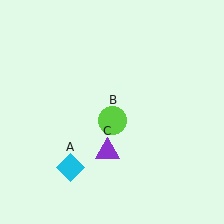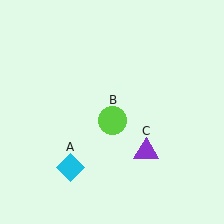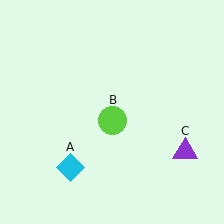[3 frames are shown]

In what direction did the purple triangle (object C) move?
The purple triangle (object C) moved right.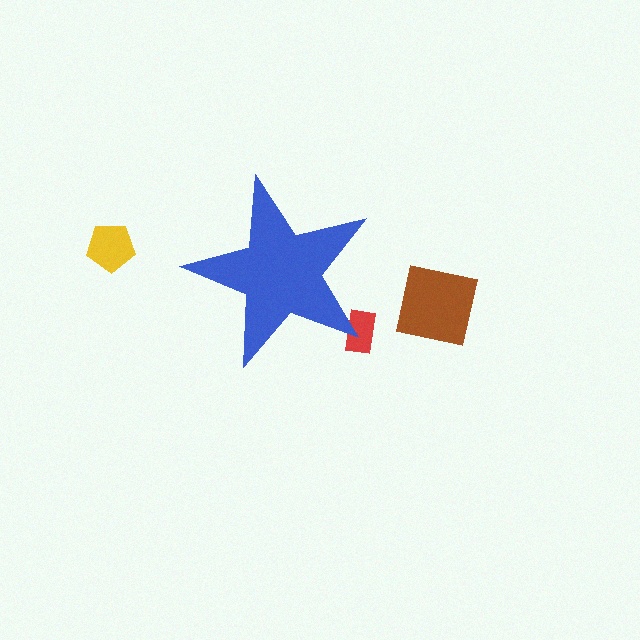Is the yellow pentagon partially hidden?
No, the yellow pentagon is fully visible.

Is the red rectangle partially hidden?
Yes, the red rectangle is partially hidden behind the blue star.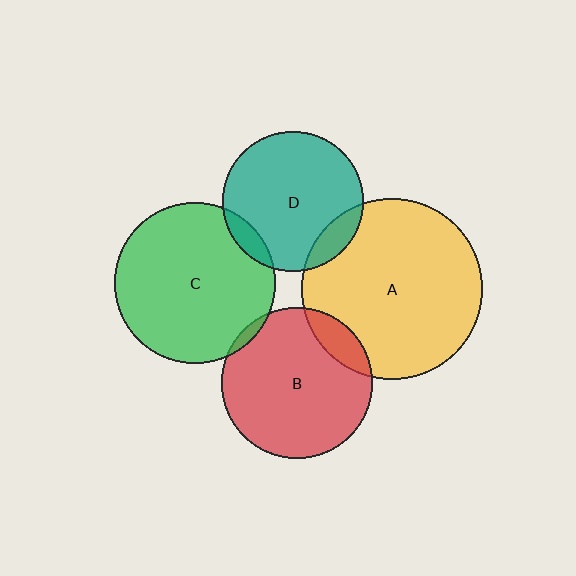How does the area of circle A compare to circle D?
Approximately 1.7 times.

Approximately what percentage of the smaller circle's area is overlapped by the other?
Approximately 5%.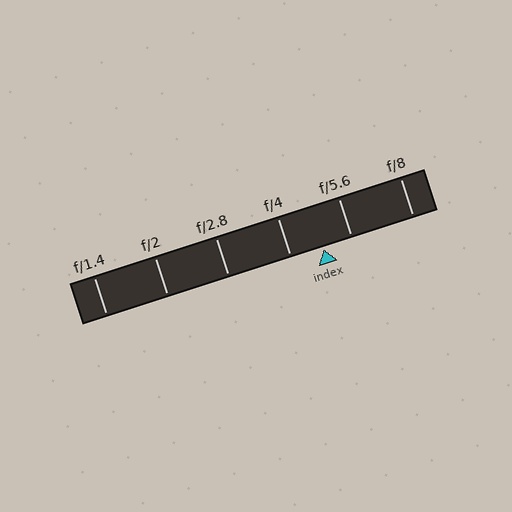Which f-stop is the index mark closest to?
The index mark is closest to f/5.6.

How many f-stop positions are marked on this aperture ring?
There are 6 f-stop positions marked.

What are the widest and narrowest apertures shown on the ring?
The widest aperture shown is f/1.4 and the narrowest is f/8.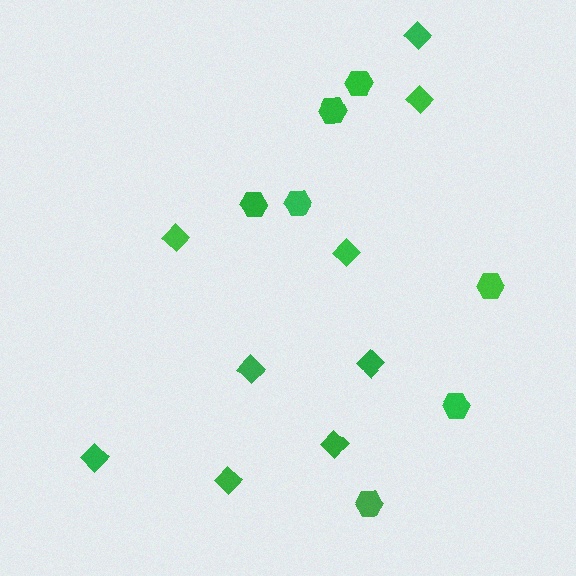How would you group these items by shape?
There are 2 groups: one group of hexagons (7) and one group of diamonds (9).